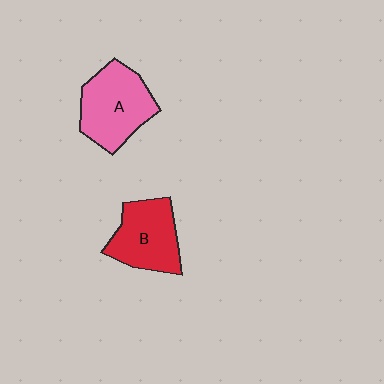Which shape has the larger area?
Shape A (pink).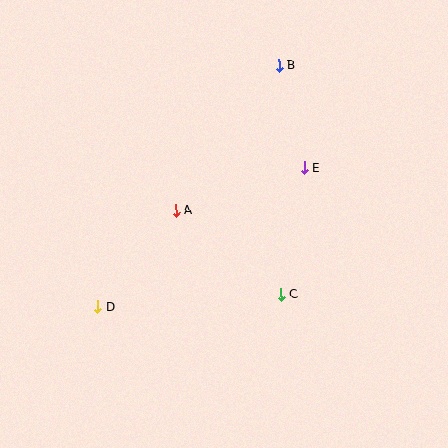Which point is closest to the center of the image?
Point A at (176, 210) is closest to the center.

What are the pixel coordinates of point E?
Point E is at (304, 168).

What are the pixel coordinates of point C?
Point C is at (281, 294).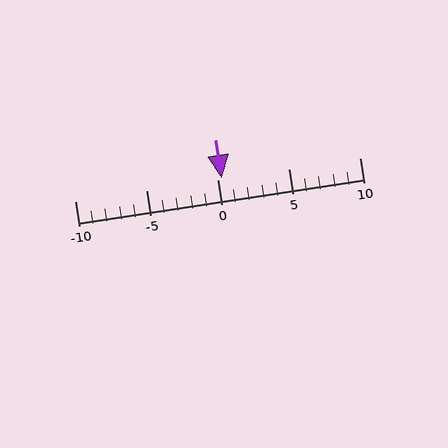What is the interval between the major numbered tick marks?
The major tick marks are spaced 5 units apart.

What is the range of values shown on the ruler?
The ruler shows values from -10 to 10.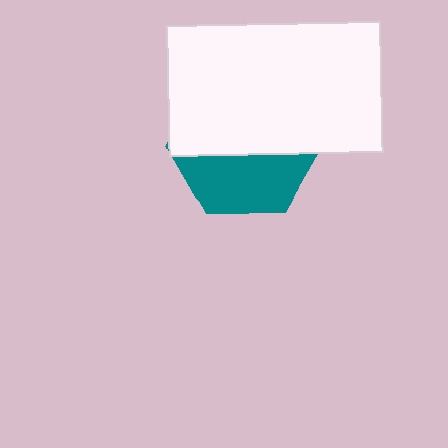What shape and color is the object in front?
The object in front is a white rectangle.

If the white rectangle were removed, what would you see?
You would see the complete teal hexagon.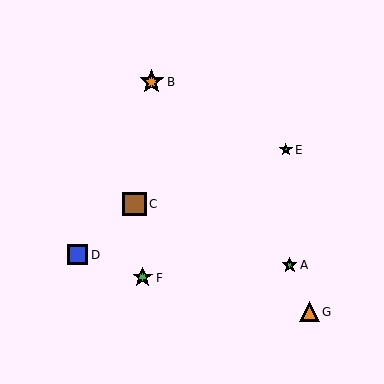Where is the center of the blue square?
The center of the blue square is at (78, 255).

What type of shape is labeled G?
Shape G is an orange triangle.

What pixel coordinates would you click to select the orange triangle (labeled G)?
Click at (309, 312) to select the orange triangle G.